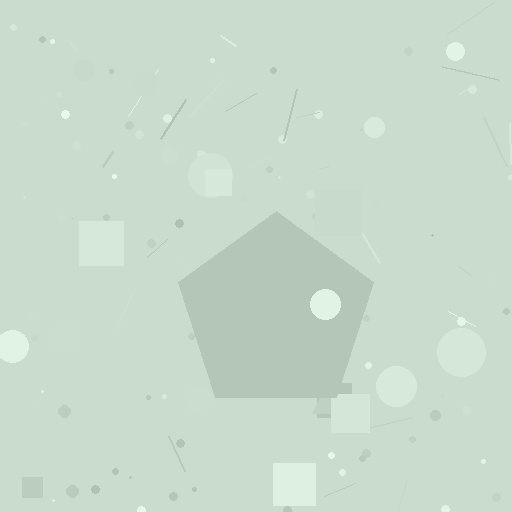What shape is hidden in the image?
A pentagon is hidden in the image.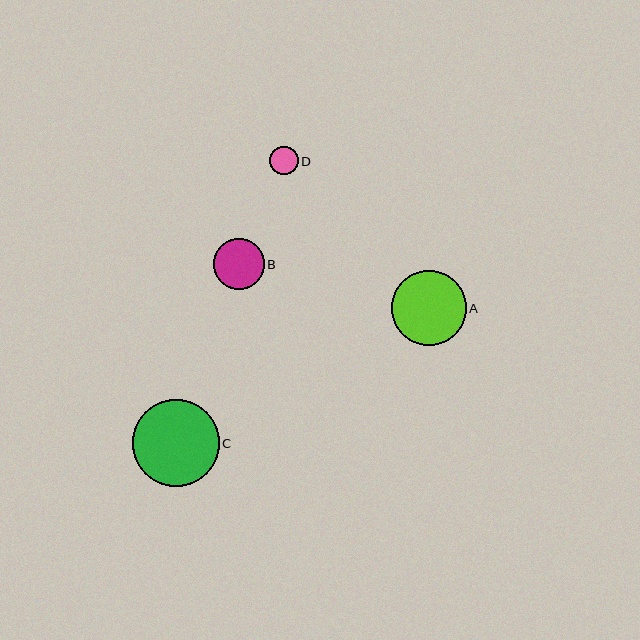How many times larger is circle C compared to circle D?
Circle C is approximately 3.1 times the size of circle D.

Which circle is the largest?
Circle C is the largest with a size of approximately 87 pixels.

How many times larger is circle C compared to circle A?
Circle C is approximately 1.2 times the size of circle A.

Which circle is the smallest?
Circle D is the smallest with a size of approximately 29 pixels.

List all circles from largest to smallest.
From largest to smallest: C, A, B, D.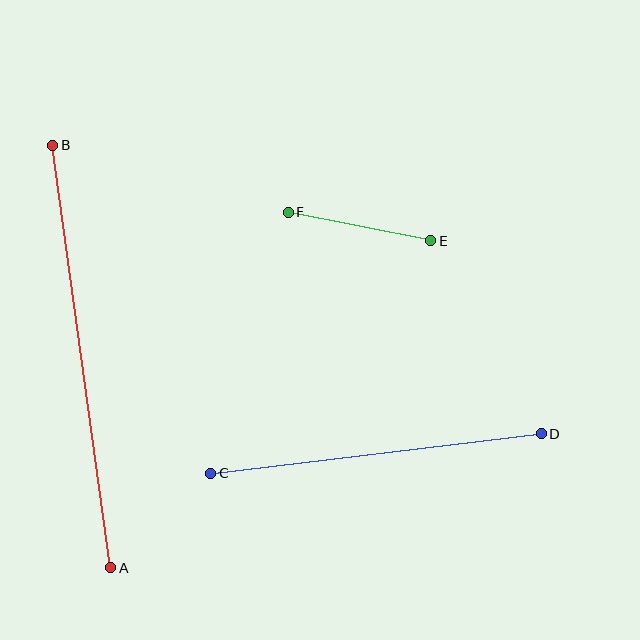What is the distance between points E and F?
The distance is approximately 145 pixels.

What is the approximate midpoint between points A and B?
The midpoint is at approximately (82, 357) pixels.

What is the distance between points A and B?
The distance is approximately 426 pixels.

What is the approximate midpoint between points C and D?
The midpoint is at approximately (376, 453) pixels.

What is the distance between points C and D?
The distance is approximately 333 pixels.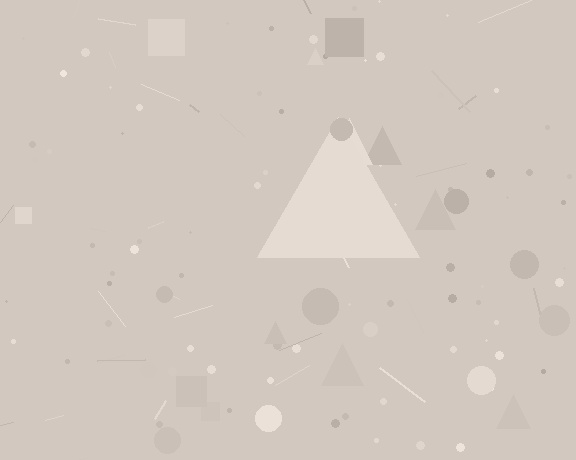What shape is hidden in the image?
A triangle is hidden in the image.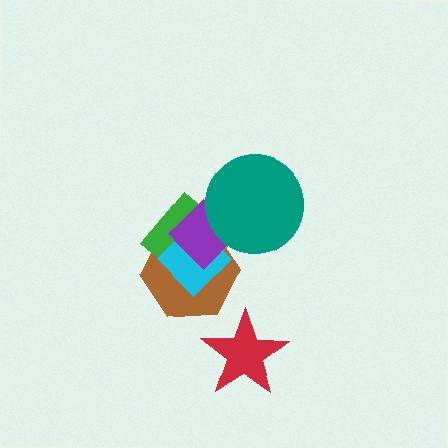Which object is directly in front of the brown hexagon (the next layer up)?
The green diamond is directly in front of the brown hexagon.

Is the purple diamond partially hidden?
Yes, it is partially covered by another shape.